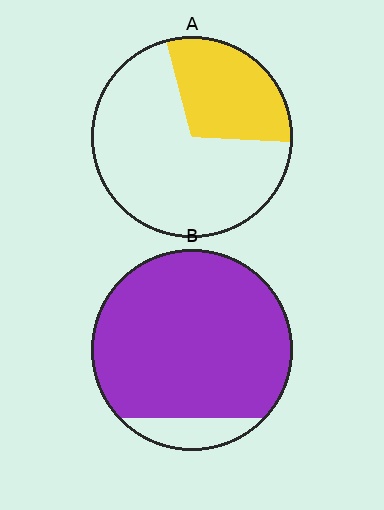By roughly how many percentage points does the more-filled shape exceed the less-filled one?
By roughly 60 percentage points (B over A).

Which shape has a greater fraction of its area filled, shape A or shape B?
Shape B.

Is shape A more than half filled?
No.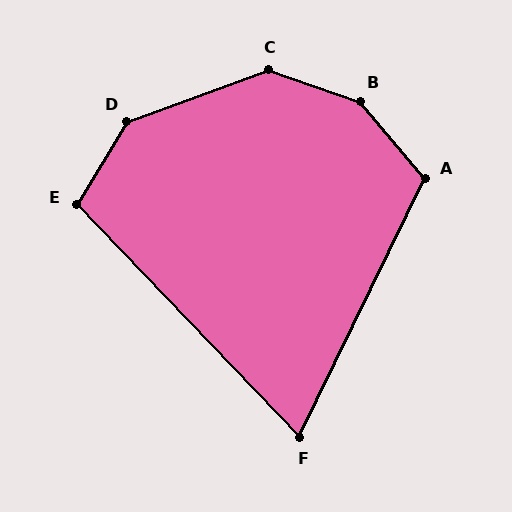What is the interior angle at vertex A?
Approximately 114 degrees (obtuse).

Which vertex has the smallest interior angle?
F, at approximately 70 degrees.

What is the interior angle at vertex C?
Approximately 141 degrees (obtuse).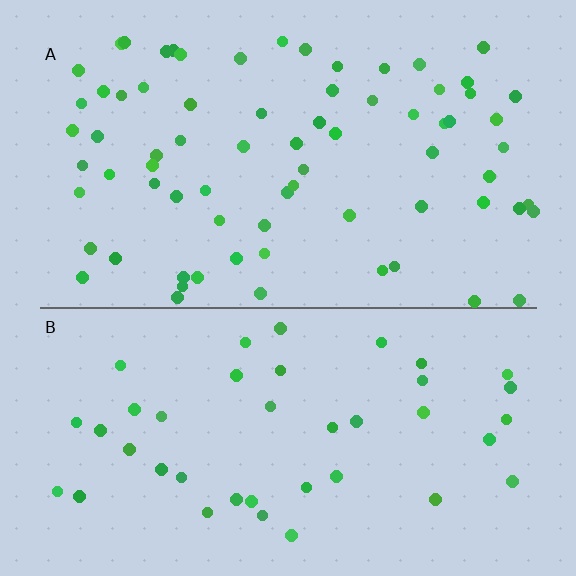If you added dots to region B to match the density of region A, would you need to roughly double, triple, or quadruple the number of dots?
Approximately double.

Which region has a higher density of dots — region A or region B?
A (the top).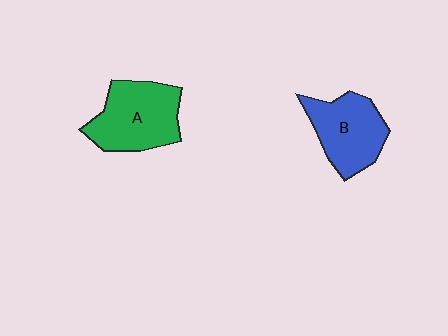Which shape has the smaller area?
Shape B (blue).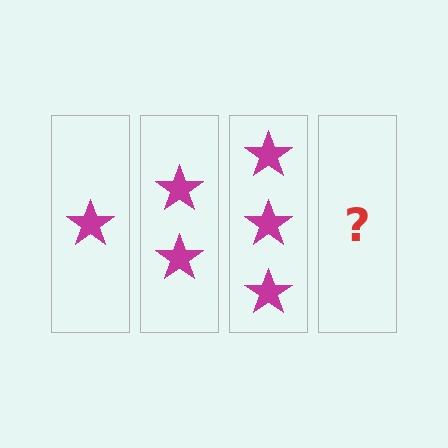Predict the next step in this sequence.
The next step is 4 stars.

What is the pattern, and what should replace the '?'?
The pattern is that each step adds one more star. The '?' should be 4 stars.